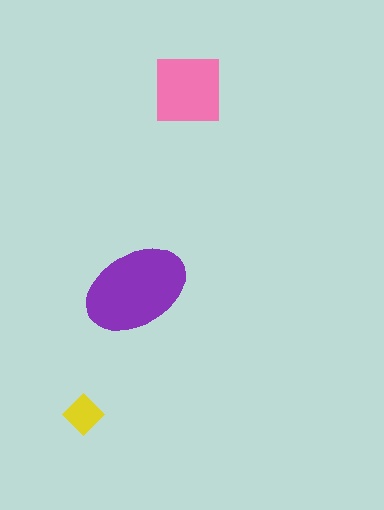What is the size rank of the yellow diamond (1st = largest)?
3rd.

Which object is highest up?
The pink square is topmost.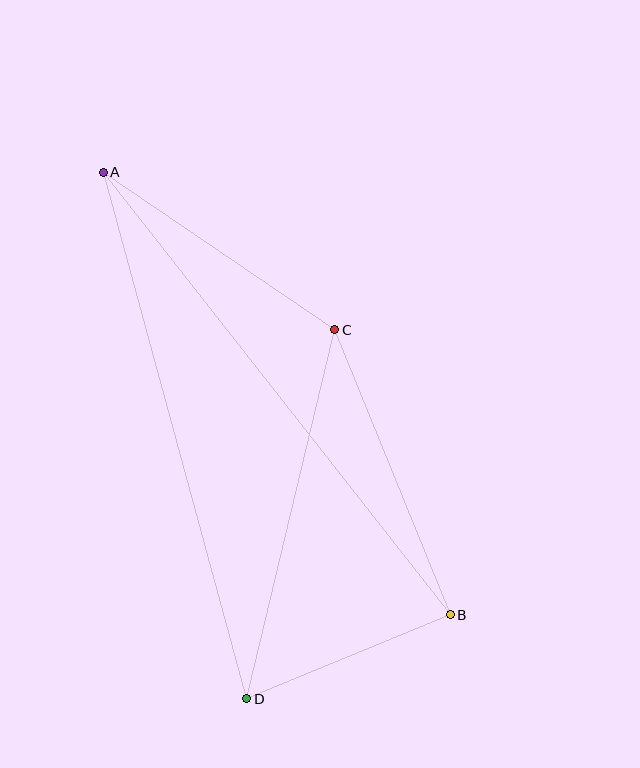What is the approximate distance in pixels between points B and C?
The distance between B and C is approximately 308 pixels.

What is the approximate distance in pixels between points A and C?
The distance between A and C is approximately 280 pixels.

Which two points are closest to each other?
Points B and D are closest to each other.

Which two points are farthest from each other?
Points A and B are farthest from each other.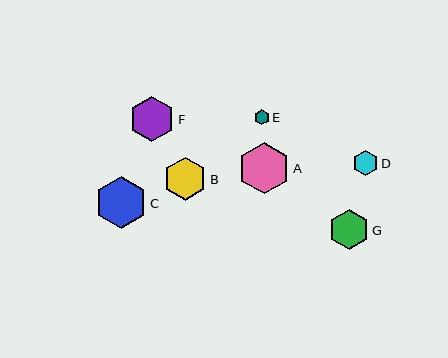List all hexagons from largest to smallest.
From largest to smallest: A, C, F, B, G, D, E.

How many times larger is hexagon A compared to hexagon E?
Hexagon A is approximately 3.4 times the size of hexagon E.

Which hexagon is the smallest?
Hexagon E is the smallest with a size of approximately 15 pixels.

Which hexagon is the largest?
Hexagon A is the largest with a size of approximately 52 pixels.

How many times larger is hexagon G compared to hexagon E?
Hexagon G is approximately 2.6 times the size of hexagon E.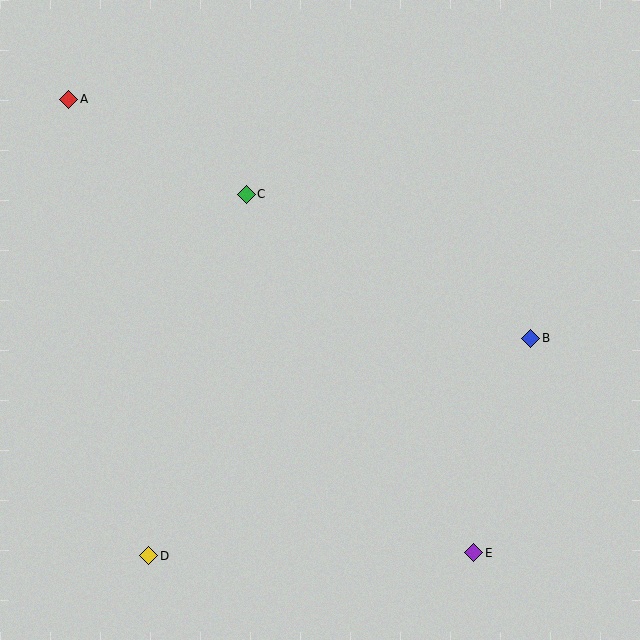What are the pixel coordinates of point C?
Point C is at (246, 194).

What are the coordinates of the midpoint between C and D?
The midpoint between C and D is at (197, 375).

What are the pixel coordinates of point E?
Point E is at (474, 553).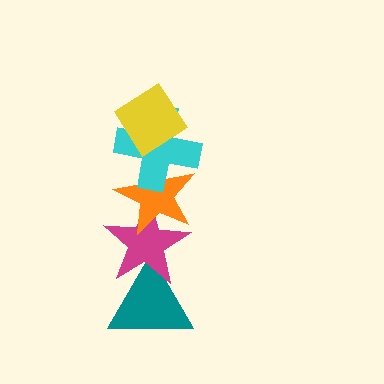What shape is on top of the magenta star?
The orange star is on top of the magenta star.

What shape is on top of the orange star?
The cyan cross is on top of the orange star.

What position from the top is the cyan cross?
The cyan cross is 2nd from the top.